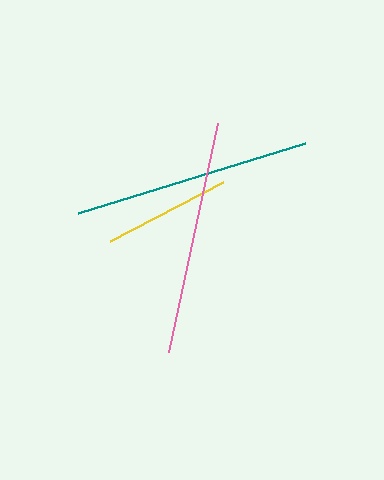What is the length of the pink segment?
The pink segment is approximately 234 pixels long.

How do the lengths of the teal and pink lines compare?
The teal and pink lines are approximately the same length.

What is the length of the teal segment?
The teal segment is approximately 238 pixels long.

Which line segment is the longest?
The teal line is the longest at approximately 238 pixels.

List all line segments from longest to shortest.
From longest to shortest: teal, pink, yellow.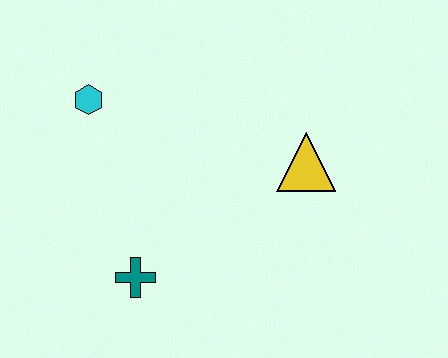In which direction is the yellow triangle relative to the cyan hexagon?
The yellow triangle is to the right of the cyan hexagon.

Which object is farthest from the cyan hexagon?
The yellow triangle is farthest from the cyan hexagon.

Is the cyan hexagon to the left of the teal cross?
Yes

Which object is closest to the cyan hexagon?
The teal cross is closest to the cyan hexagon.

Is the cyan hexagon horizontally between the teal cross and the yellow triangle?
No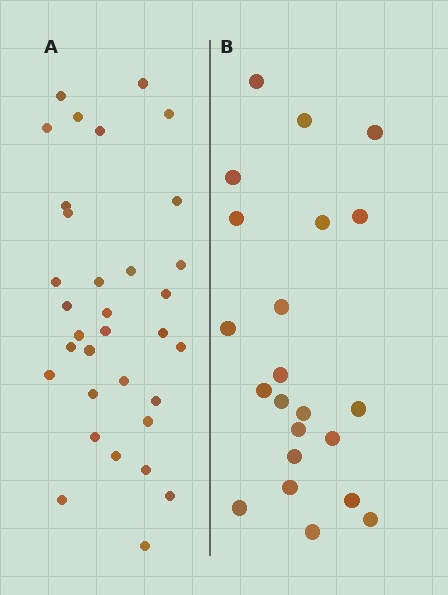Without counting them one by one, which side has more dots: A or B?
Region A (the left region) has more dots.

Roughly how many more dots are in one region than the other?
Region A has roughly 12 or so more dots than region B.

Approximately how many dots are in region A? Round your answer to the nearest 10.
About 30 dots. (The exact count is 33, which rounds to 30.)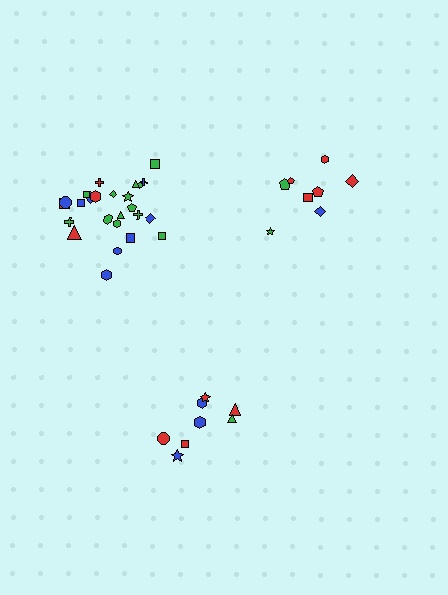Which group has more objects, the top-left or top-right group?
The top-left group.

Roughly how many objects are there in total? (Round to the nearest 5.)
Roughly 40 objects in total.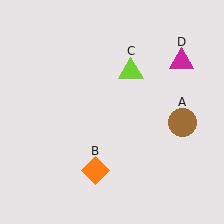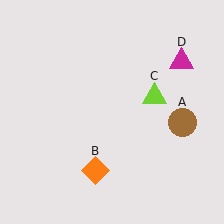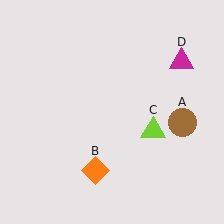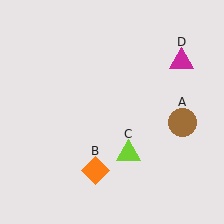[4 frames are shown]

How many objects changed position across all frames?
1 object changed position: lime triangle (object C).